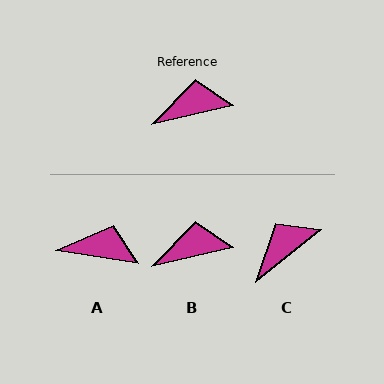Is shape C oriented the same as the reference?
No, it is off by about 25 degrees.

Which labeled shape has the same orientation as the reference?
B.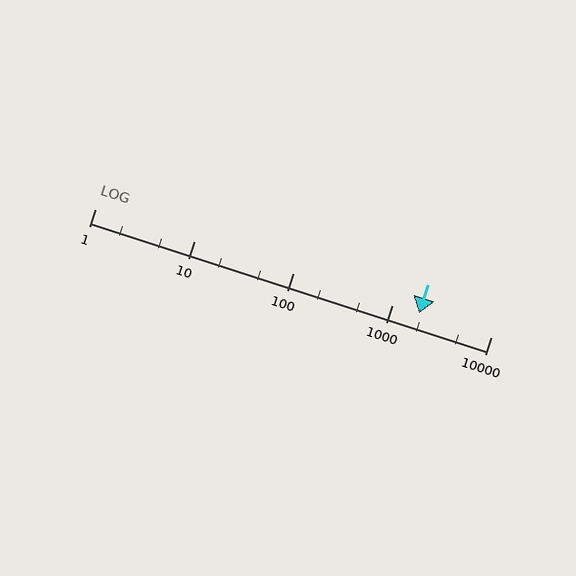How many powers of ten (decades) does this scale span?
The scale spans 4 decades, from 1 to 10000.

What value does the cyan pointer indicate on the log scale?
The pointer indicates approximately 1900.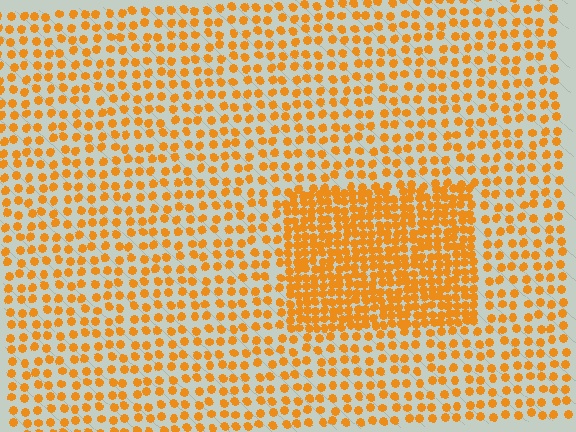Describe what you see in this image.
The image contains small orange elements arranged at two different densities. A rectangle-shaped region is visible where the elements are more densely packed than the surrounding area.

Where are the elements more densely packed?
The elements are more densely packed inside the rectangle boundary.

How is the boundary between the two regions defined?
The boundary is defined by a change in element density (approximately 2.2x ratio). All elements are the same color, size, and shape.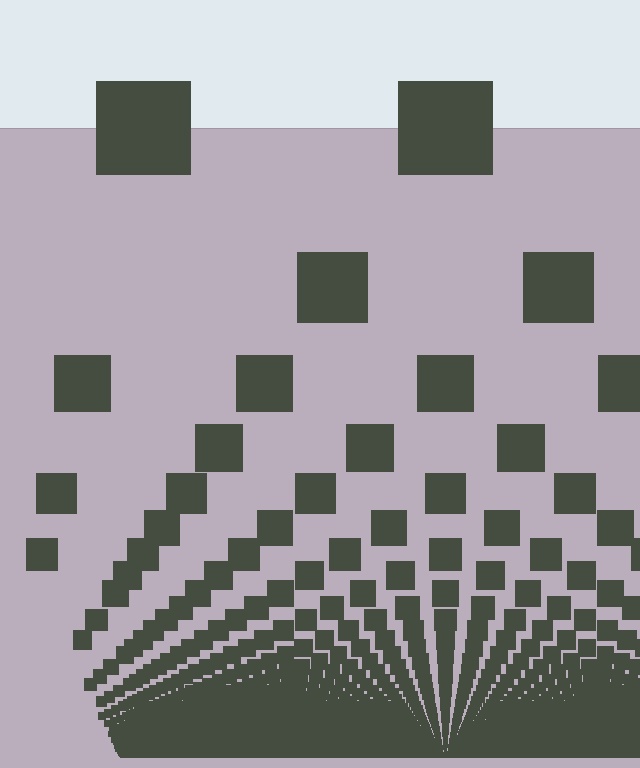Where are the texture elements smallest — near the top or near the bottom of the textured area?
Near the bottom.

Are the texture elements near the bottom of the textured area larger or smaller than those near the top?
Smaller. The gradient is inverted — elements near the bottom are smaller and denser.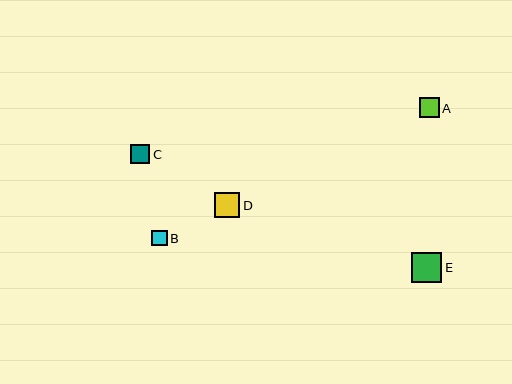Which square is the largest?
Square E is the largest with a size of approximately 30 pixels.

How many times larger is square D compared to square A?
Square D is approximately 1.3 times the size of square A.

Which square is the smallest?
Square B is the smallest with a size of approximately 16 pixels.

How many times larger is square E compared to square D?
Square E is approximately 1.1 times the size of square D.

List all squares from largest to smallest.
From largest to smallest: E, D, A, C, B.